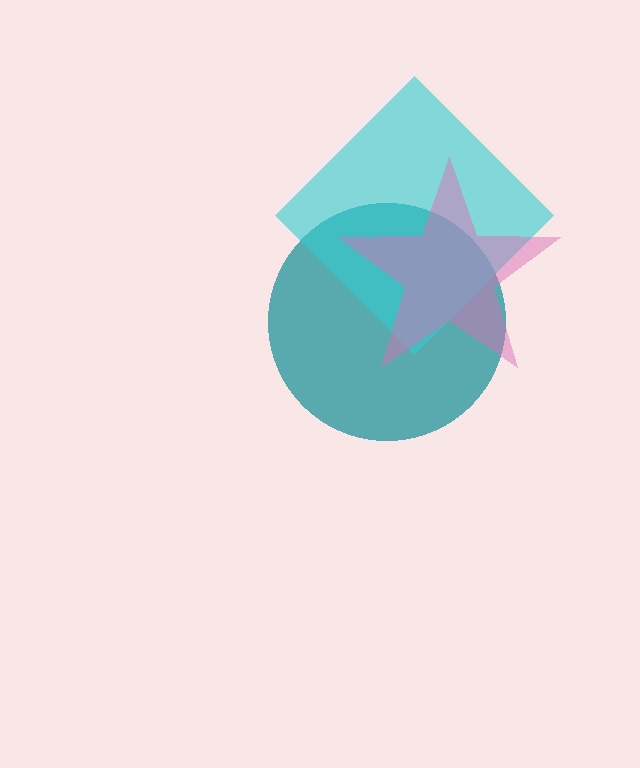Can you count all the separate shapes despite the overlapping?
Yes, there are 3 separate shapes.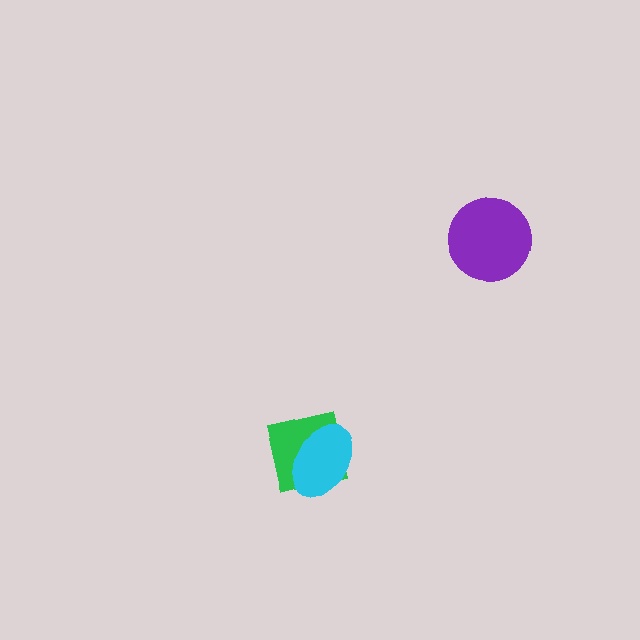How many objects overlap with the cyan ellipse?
1 object overlaps with the cyan ellipse.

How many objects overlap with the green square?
1 object overlaps with the green square.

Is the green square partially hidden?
Yes, it is partially covered by another shape.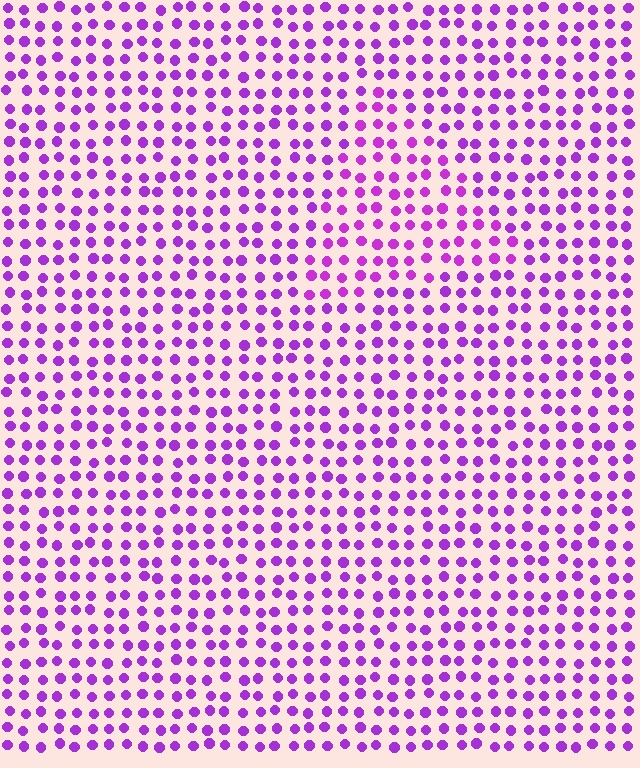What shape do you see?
I see a triangle.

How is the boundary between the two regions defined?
The boundary is defined purely by a slight shift in hue (about 13 degrees). Spacing, size, and orientation are identical on both sides.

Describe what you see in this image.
The image is filled with small purple elements in a uniform arrangement. A triangle-shaped region is visible where the elements are tinted to a slightly different hue, forming a subtle color boundary.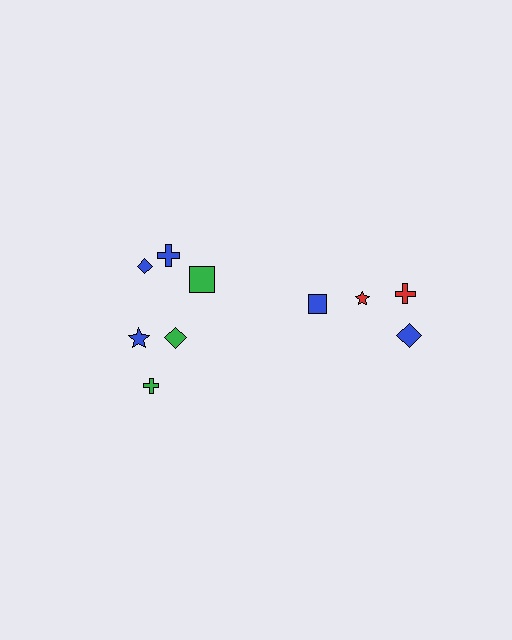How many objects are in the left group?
There are 6 objects.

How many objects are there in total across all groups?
There are 10 objects.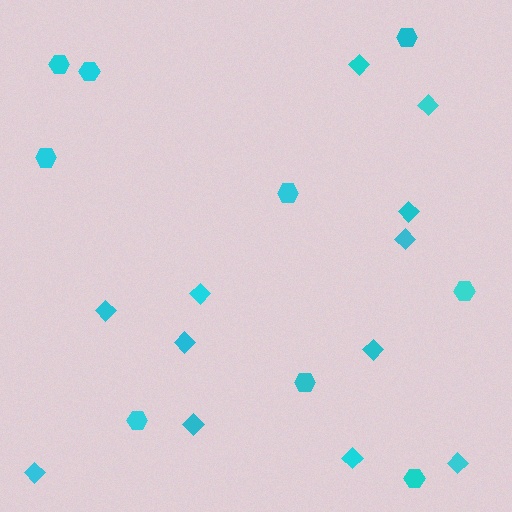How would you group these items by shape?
There are 2 groups: one group of hexagons (9) and one group of diamonds (12).